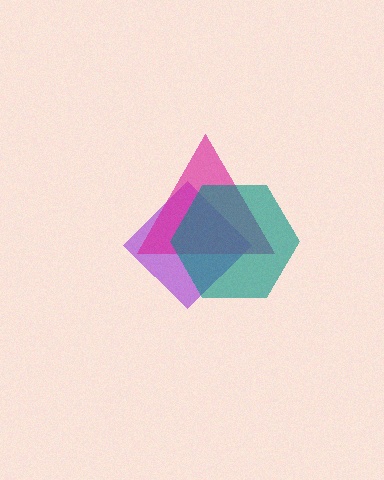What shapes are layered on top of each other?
The layered shapes are: a purple diamond, a magenta triangle, a teal hexagon.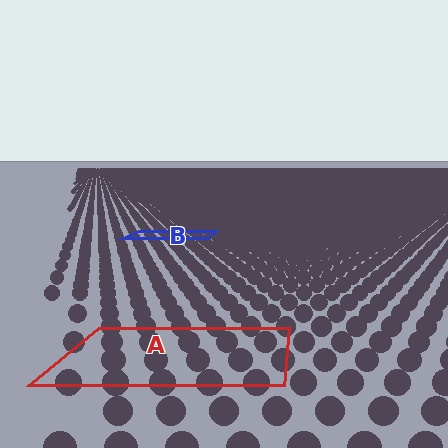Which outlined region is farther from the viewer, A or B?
Region B is farther from the viewer — the texture elements inside it appear smaller and more densely packed.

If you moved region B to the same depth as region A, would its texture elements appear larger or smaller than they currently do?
They would appear larger. At a closer depth, the same texture elements are projected at a bigger on-screen size.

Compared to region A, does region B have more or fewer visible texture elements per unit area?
Region B has more texture elements per unit area — they are packed more densely because it is farther away.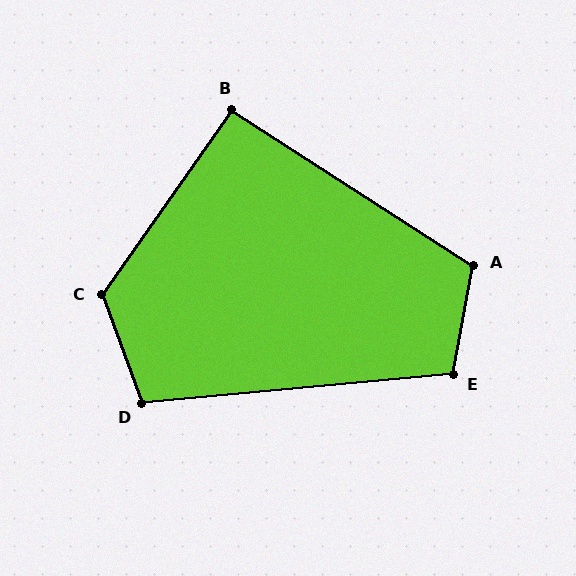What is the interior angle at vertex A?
Approximately 112 degrees (obtuse).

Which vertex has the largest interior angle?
C, at approximately 125 degrees.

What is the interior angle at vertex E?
Approximately 106 degrees (obtuse).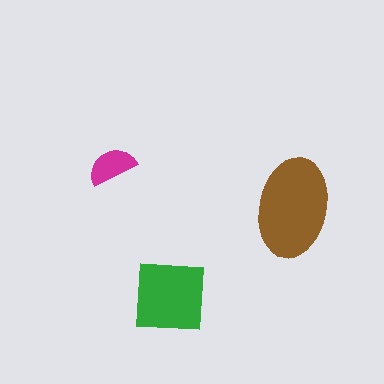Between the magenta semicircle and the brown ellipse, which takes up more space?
The brown ellipse.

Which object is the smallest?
The magenta semicircle.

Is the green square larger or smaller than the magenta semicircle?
Larger.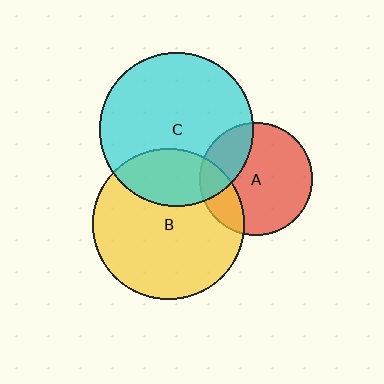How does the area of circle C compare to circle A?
Approximately 1.9 times.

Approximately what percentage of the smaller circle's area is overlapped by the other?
Approximately 20%.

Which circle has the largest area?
Circle C (cyan).